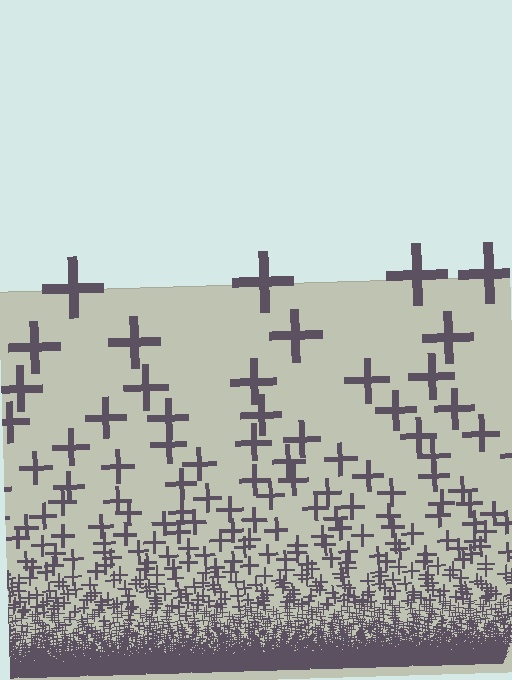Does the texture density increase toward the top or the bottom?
Density increases toward the bottom.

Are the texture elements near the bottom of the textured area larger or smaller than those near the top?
Smaller. The gradient is inverted — elements near the bottom are smaller and denser.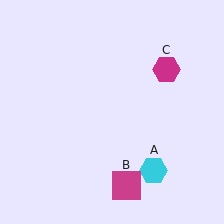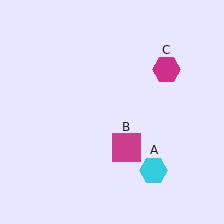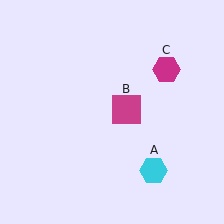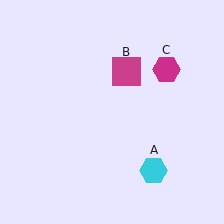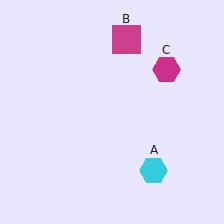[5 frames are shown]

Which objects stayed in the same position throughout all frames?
Cyan hexagon (object A) and magenta hexagon (object C) remained stationary.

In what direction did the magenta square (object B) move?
The magenta square (object B) moved up.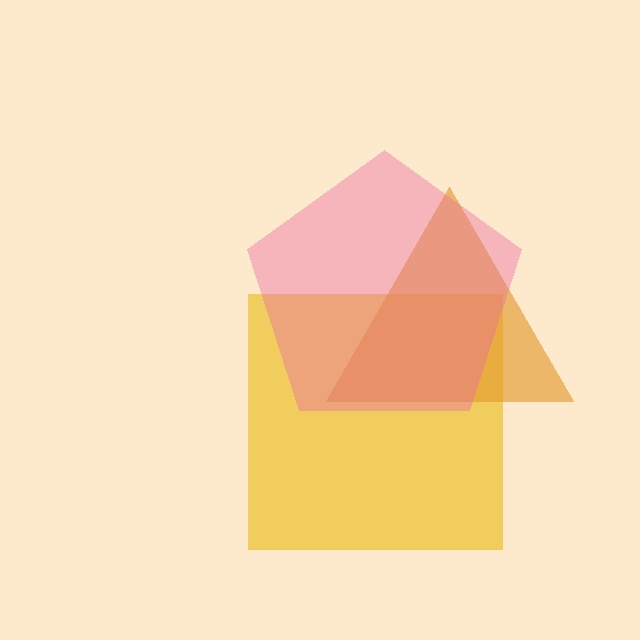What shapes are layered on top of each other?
The layered shapes are: a yellow square, an orange triangle, a pink pentagon.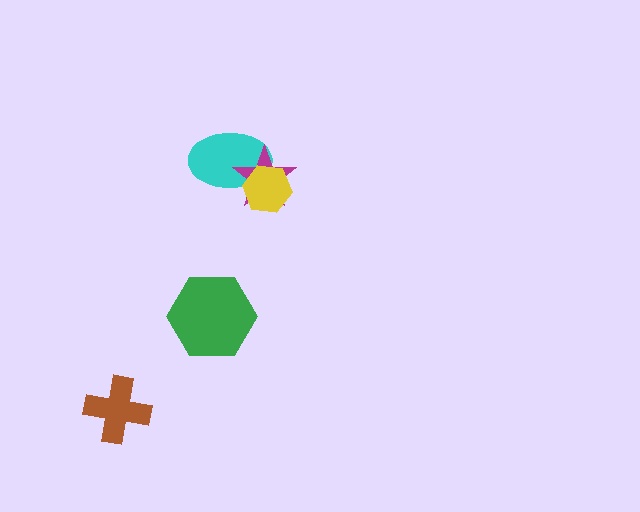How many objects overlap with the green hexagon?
0 objects overlap with the green hexagon.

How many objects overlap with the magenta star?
2 objects overlap with the magenta star.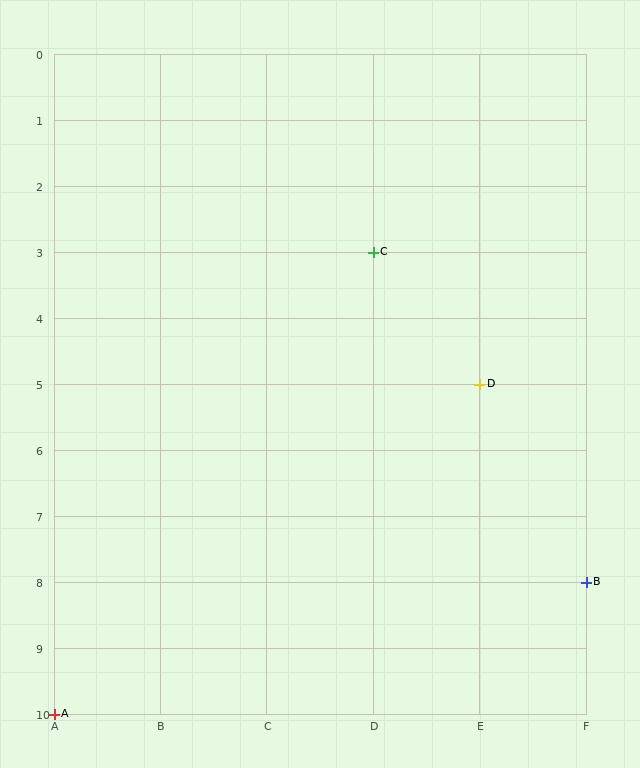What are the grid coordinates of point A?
Point A is at grid coordinates (A, 10).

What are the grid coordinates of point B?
Point B is at grid coordinates (F, 8).